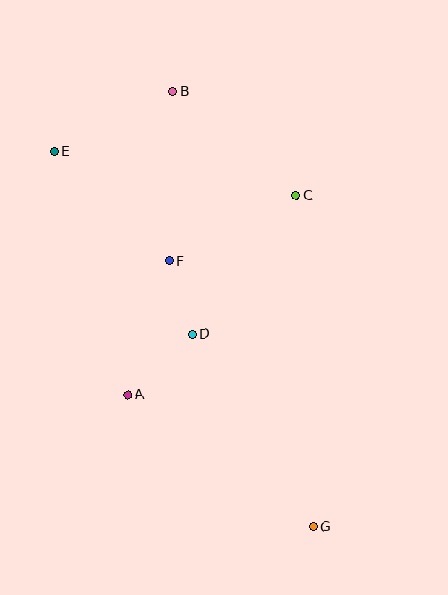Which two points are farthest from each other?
Points B and G are farthest from each other.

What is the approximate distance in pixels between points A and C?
The distance between A and C is approximately 261 pixels.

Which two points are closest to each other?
Points D and F are closest to each other.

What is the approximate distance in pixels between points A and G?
The distance between A and G is approximately 227 pixels.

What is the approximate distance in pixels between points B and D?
The distance between B and D is approximately 243 pixels.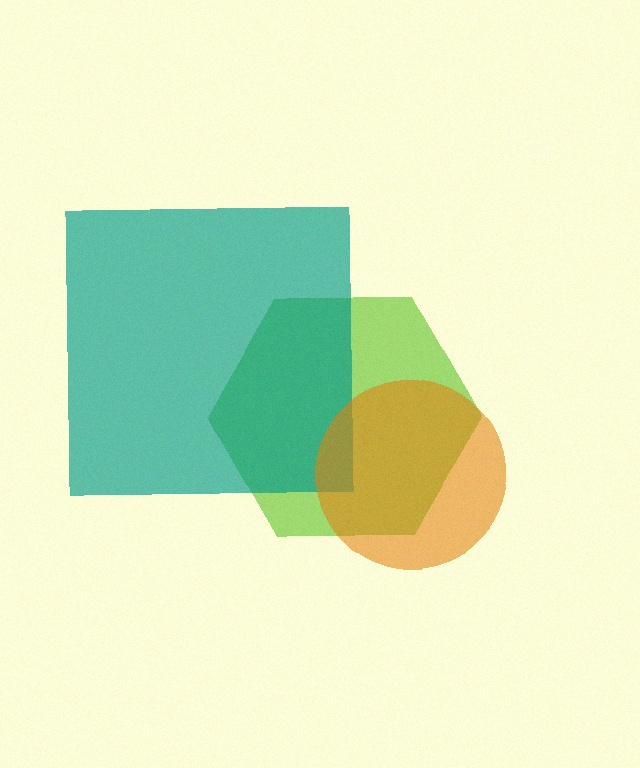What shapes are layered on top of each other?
The layered shapes are: a lime hexagon, a teal square, an orange circle.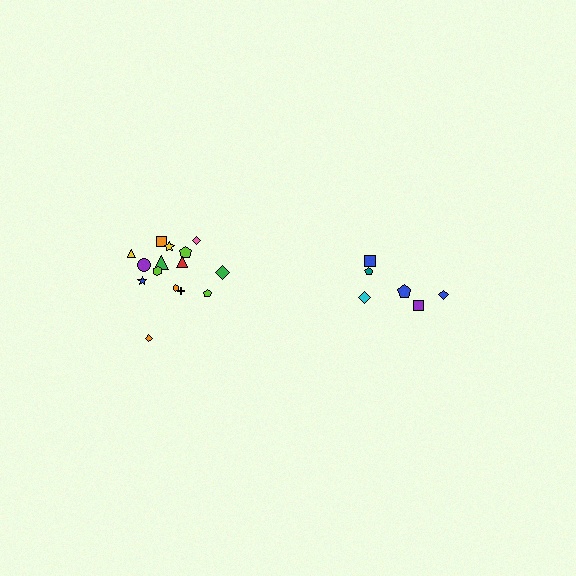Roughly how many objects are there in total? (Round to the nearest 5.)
Roughly 20 objects in total.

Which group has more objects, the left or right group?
The left group.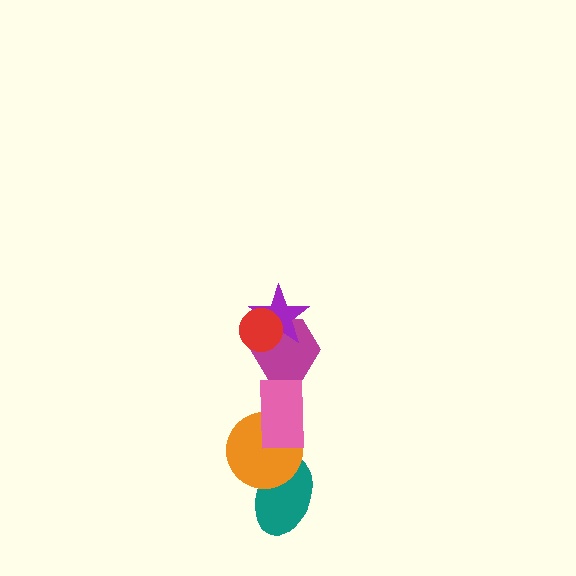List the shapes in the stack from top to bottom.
From top to bottom: the red circle, the purple star, the magenta hexagon, the pink rectangle, the orange circle, the teal ellipse.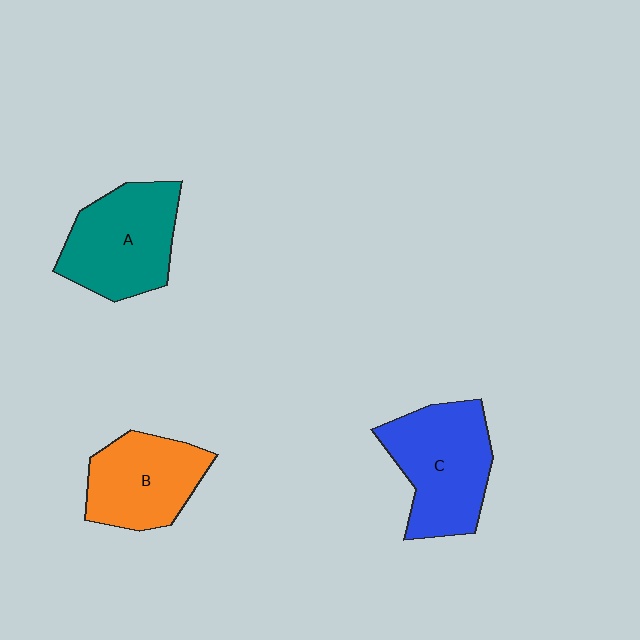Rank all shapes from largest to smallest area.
From largest to smallest: C (blue), A (teal), B (orange).